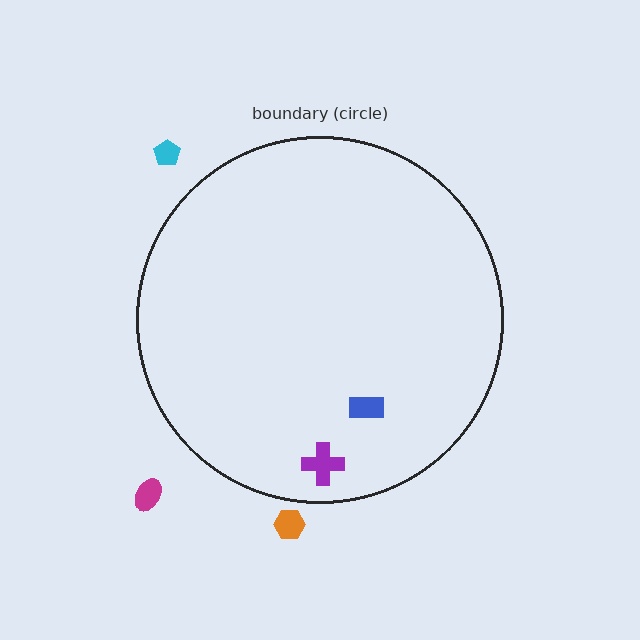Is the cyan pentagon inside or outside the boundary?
Outside.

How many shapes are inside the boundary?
2 inside, 3 outside.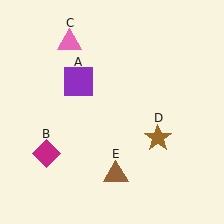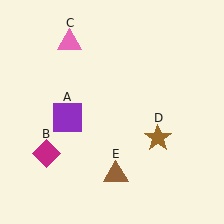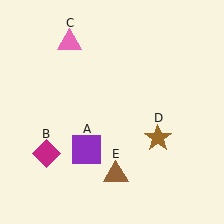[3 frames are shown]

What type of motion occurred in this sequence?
The purple square (object A) rotated counterclockwise around the center of the scene.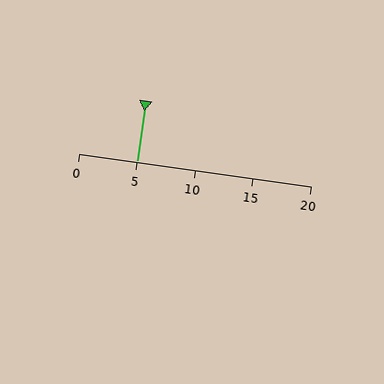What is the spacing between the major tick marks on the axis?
The major ticks are spaced 5 apart.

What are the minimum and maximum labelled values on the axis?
The axis runs from 0 to 20.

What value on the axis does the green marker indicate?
The marker indicates approximately 5.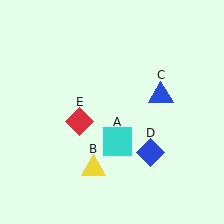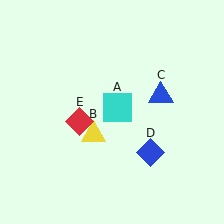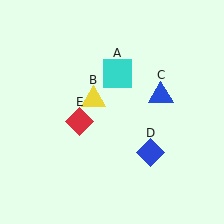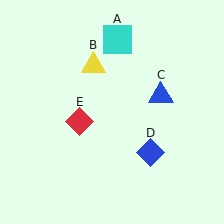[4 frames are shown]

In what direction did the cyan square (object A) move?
The cyan square (object A) moved up.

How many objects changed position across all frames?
2 objects changed position: cyan square (object A), yellow triangle (object B).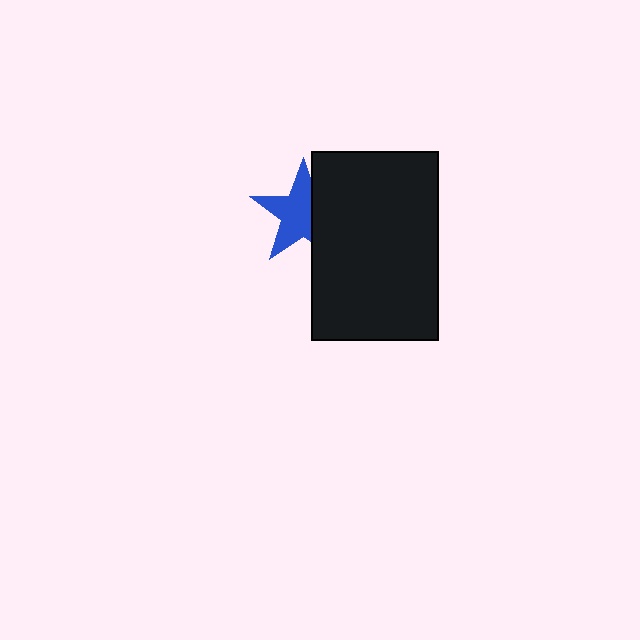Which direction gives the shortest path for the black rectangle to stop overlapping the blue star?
Moving right gives the shortest separation.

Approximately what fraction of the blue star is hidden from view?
Roughly 35% of the blue star is hidden behind the black rectangle.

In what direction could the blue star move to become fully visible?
The blue star could move left. That would shift it out from behind the black rectangle entirely.